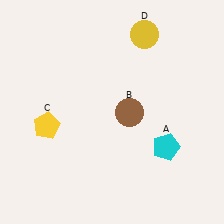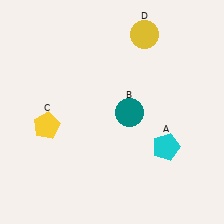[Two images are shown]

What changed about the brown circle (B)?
In Image 1, B is brown. In Image 2, it changed to teal.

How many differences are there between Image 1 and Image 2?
There is 1 difference between the two images.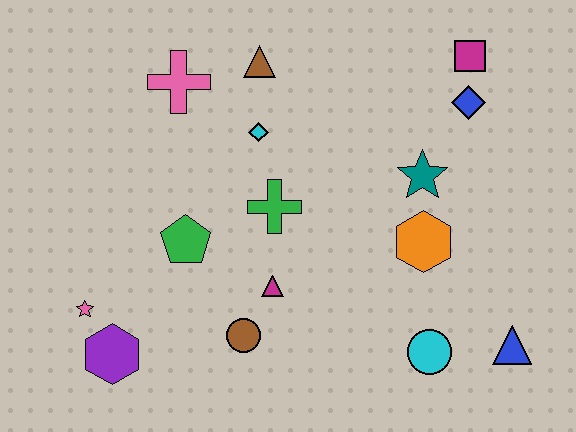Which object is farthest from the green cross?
The blue triangle is farthest from the green cross.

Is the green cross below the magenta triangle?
No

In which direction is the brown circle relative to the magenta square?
The brown circle is below the magenta square.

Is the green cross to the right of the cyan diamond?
Yes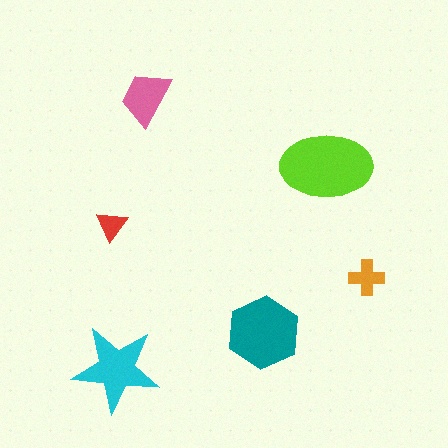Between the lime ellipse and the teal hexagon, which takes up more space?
The lime ellipse.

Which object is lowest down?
The cyan star is bottommost.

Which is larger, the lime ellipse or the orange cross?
The lime ellipse.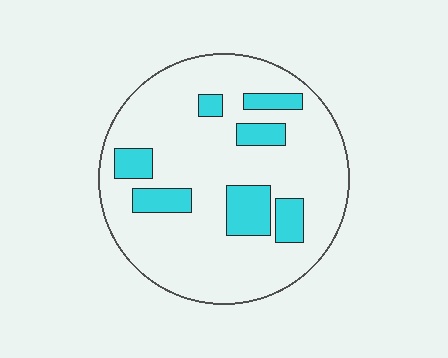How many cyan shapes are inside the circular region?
7.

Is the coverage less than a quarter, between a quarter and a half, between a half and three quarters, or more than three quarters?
Less than a quarter.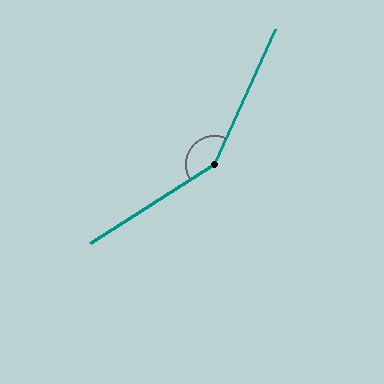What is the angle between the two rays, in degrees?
Approximately 147 degrees.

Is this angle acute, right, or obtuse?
It is obtuse.